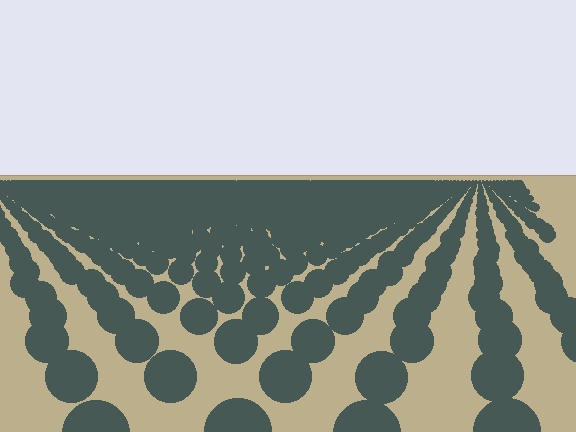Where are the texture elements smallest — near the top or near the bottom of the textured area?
Near the top.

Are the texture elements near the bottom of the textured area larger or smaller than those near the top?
Larger. Near the bottom, elements are closer to the viewer and appear at a bigger on-screen size.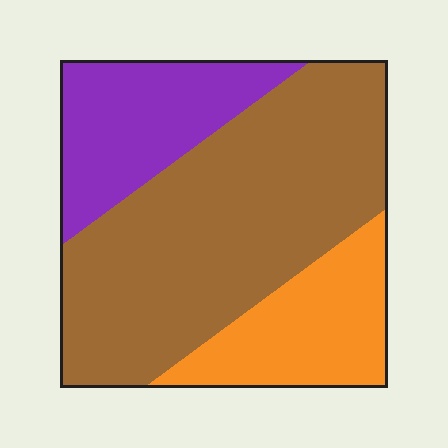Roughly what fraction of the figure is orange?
Orange covers 21% of the figure.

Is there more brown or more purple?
Brown.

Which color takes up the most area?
Brown, at roughly 60%.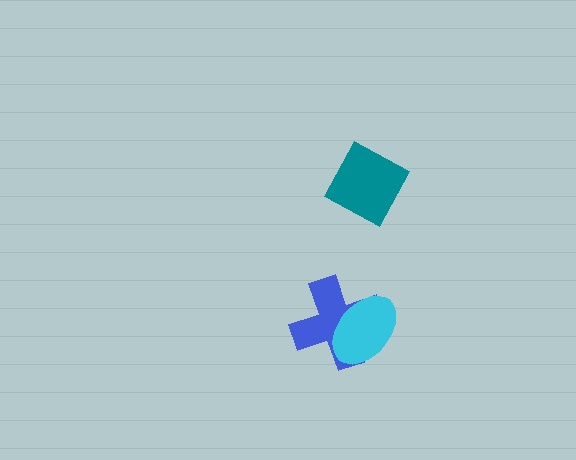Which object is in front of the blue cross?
The cyan ellipse is in front of the blue cross.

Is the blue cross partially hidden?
Yes, it is partially covered by another shape.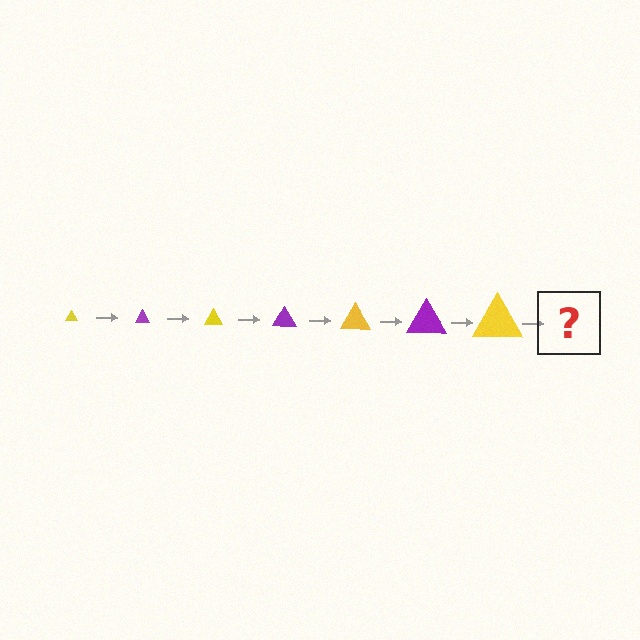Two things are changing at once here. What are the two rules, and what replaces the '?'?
The two rules are that the triangle grows larger each step and the color cycles through yellow and purple. The '?' should be a purple triangle, larger than the previous one.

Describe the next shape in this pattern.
It should be a purple triangle, larger than the previous one.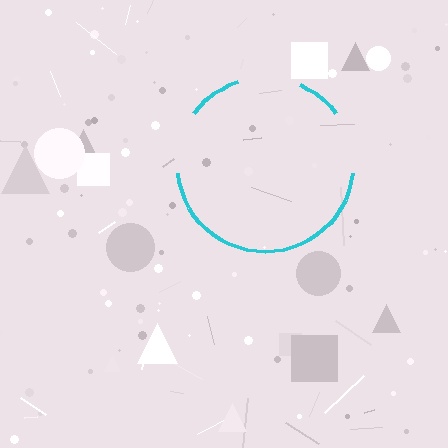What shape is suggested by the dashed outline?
The dashed outline suggests a circle.